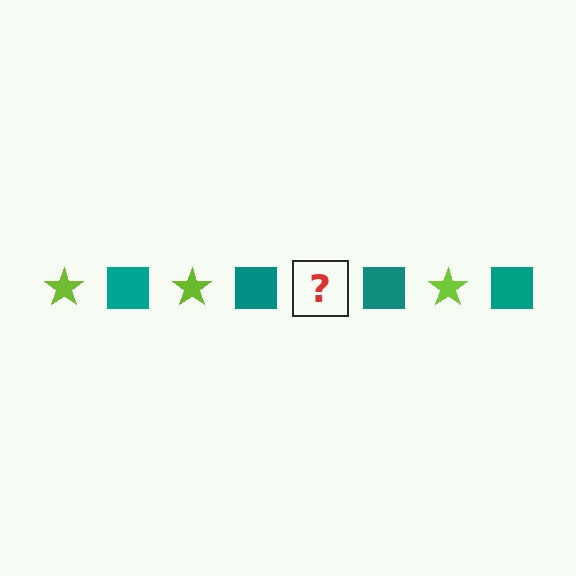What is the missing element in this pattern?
The missing element is a lime star.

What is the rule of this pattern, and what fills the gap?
The rule is that the pattern alternates between lime star and teal square. The gap should be filled with a lime star.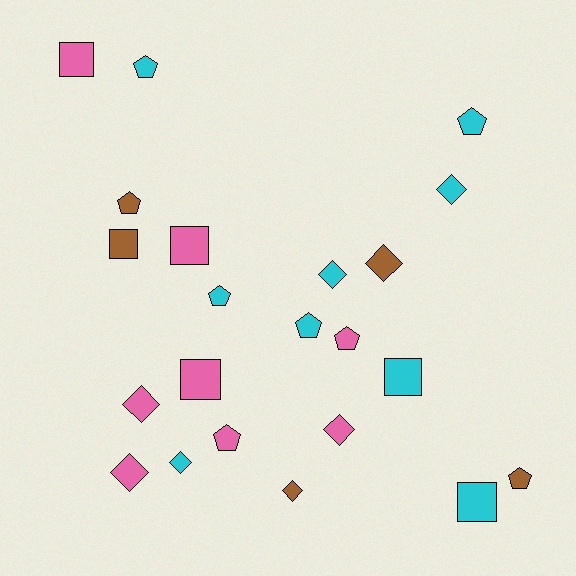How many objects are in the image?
There are 22 objects.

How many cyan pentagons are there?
There are 4 cyan pentagons.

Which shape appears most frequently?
Diamond, with 8 objects.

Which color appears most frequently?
Cyan, with 9 objects.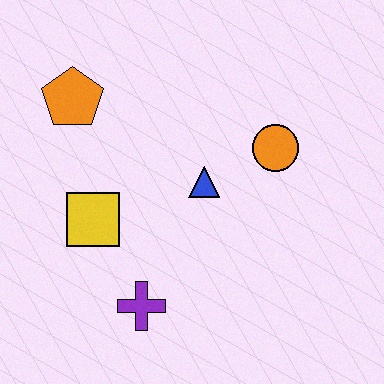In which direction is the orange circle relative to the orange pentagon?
The orange circle is to the right of the orange pentagon.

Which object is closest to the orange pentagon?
The yellow square is closest to the orange pentagon.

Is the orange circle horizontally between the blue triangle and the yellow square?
No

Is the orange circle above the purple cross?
Yes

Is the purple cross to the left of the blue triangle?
Yes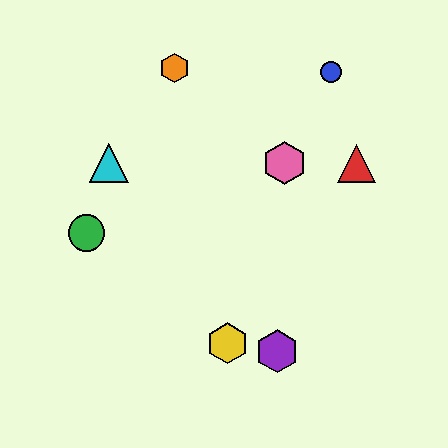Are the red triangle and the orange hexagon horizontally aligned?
No, the red triangle is at y≈163 and the orange hexagon is at y≈68.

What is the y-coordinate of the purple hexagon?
The purple hexagon is at y≈351.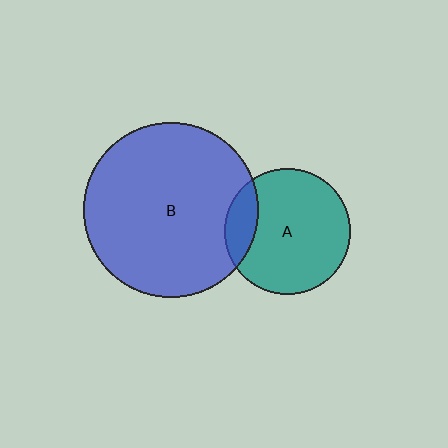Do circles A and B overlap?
Yes.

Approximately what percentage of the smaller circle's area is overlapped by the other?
Approximately 15%.